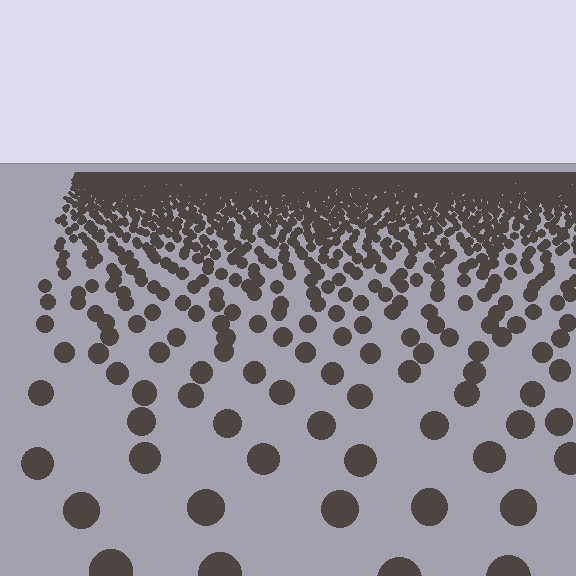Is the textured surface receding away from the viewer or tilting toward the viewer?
The surface is receding away from the viewer. Texture elements get smaller and denser toward the top.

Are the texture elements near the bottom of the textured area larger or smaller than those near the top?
Larger. Near the bottom, elements are closer to the viewer and appear at a bigger on-screen size.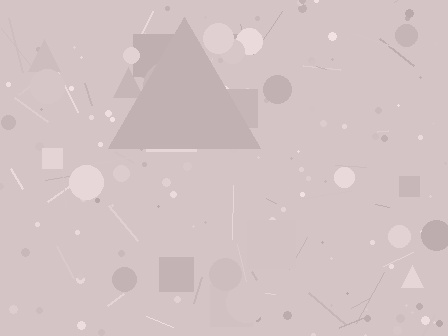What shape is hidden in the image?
A triangle is hidden in the image.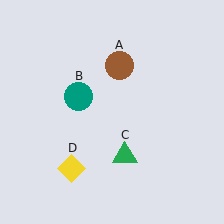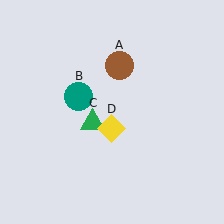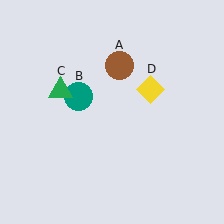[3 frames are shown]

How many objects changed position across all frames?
2 objects changed position: green triangle (object C), yellow diamond (object D).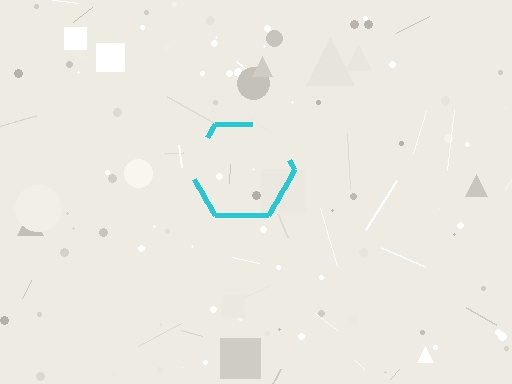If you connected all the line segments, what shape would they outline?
They would outline a hexagon.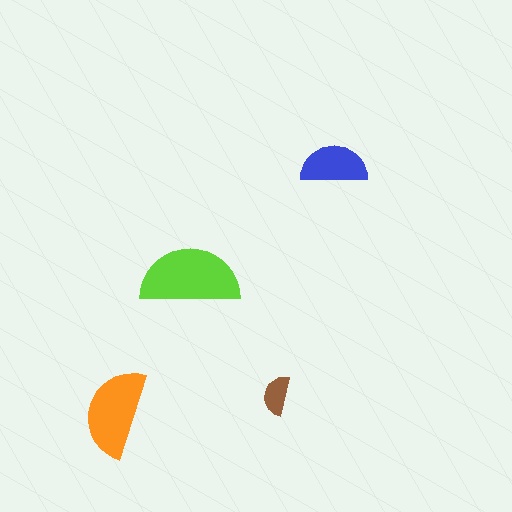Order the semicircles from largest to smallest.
the lime one, the orange one, the blue one, the brown one.